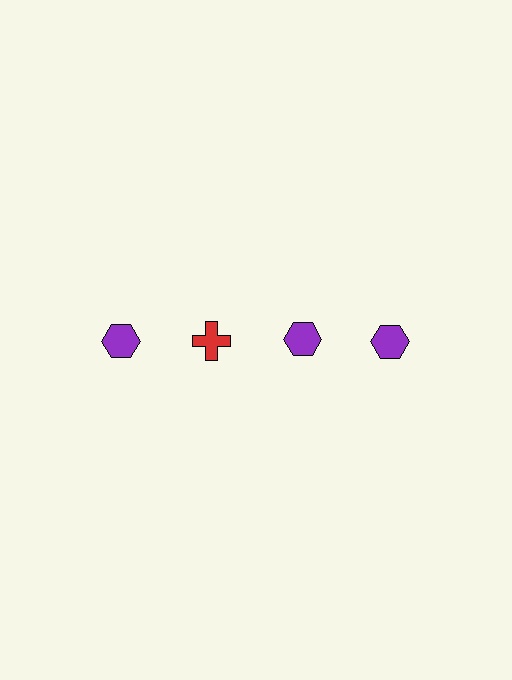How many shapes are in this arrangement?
There are 4 shapes arranged in a grid pattern.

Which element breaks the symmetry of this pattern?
The red cross in the top row, second from left column breaks the symmetry. All other shapes are purple hexagons.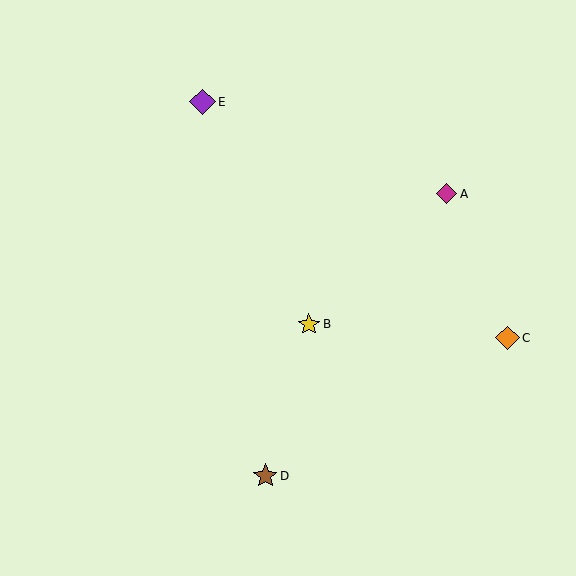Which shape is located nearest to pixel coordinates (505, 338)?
The orange diamond (labeled C) at (508, 338) is nearest to that location.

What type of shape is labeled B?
Shape B is a yellow star.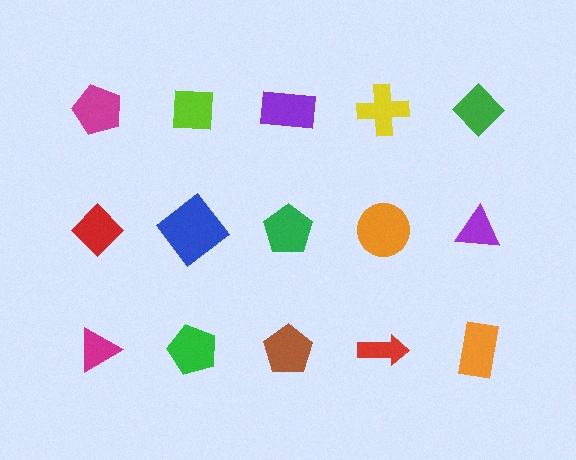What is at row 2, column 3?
A green pentagon.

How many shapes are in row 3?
5 shapes.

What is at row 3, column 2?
A green pentagon.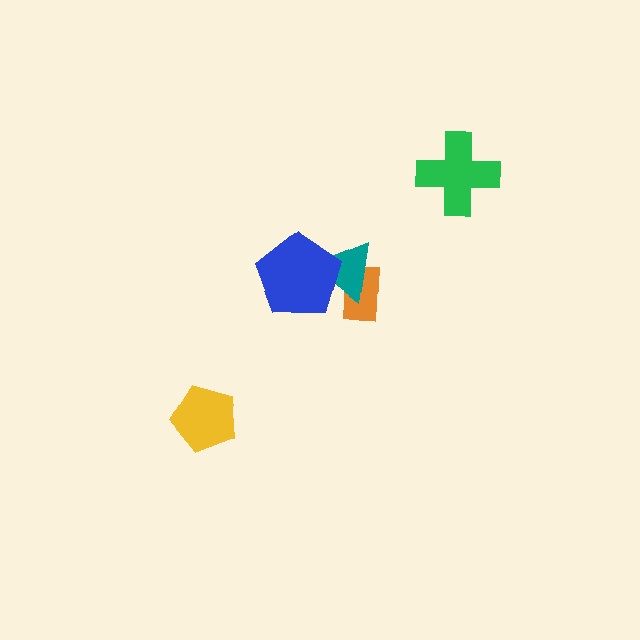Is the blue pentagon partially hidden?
No, no other shape covers it.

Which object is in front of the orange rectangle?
The teal triangle is in front of the orange rectangle.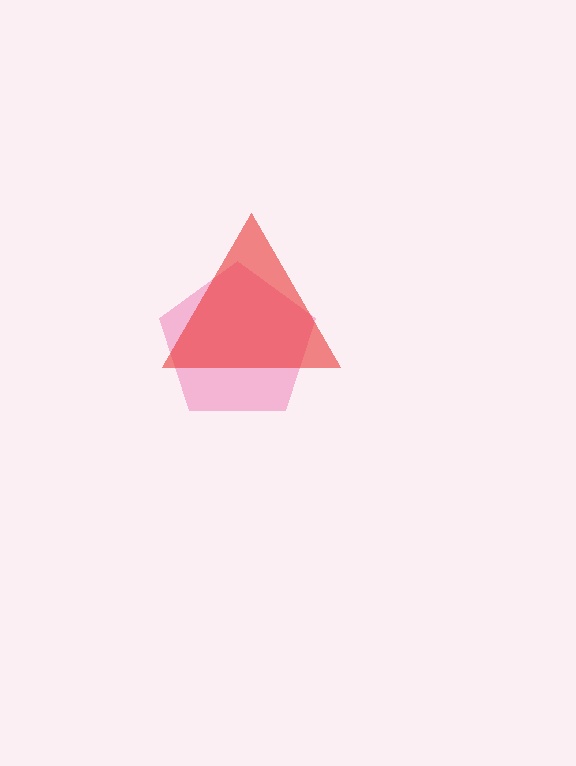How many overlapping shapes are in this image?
There are 2 overlapping shapes in the image.